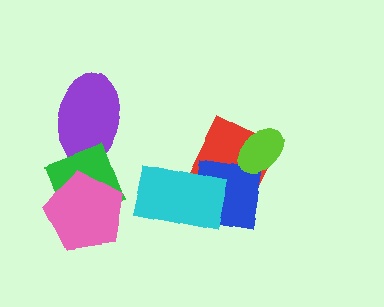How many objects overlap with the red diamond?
3 objects overlap with the red diamond.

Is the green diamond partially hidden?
Yes, it is partially covered by another shape.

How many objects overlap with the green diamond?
2 objects overlap with the green diamond.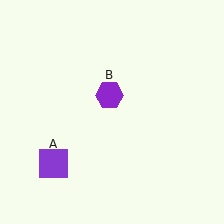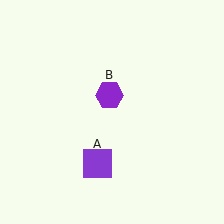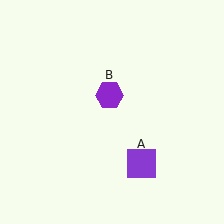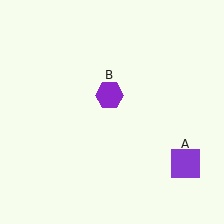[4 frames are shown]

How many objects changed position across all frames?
1 object changed position: purple square (object A).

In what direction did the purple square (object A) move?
The purple square (object A) moved right.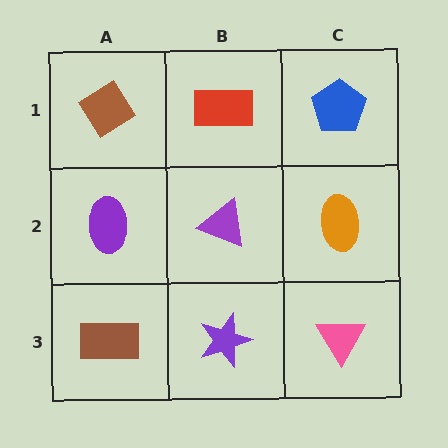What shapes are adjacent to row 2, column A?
A brown diamond (row 1, column A), a brown rectangle (row 3, column A), a purple triangle (row 2, column B).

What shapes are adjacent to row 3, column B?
A purple triangle (row 2, column B), a brown rectangle (row 3, column A), a pink triangle (row 3, column C).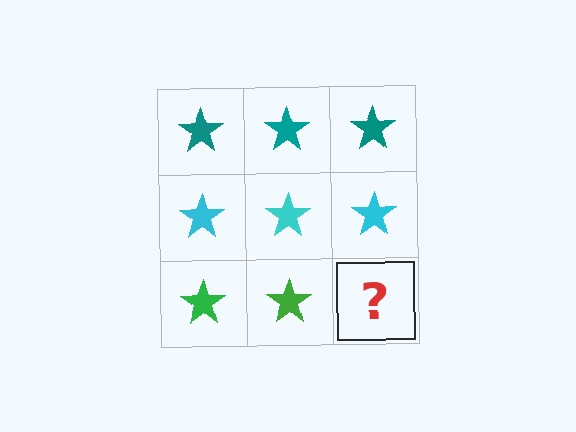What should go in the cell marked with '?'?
The missing cell should contain a green star.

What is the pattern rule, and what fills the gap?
The rule is that each row has a consistent color. The gap should be filled with a green star.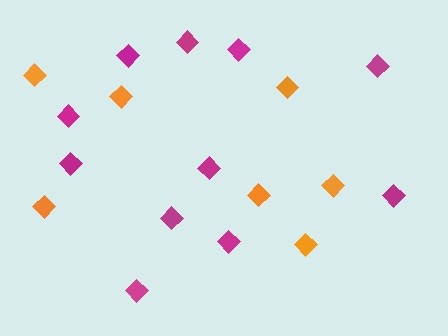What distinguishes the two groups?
There are 2 groups: one group of orange diamonds (7) and one group of magenta diamonds (11).